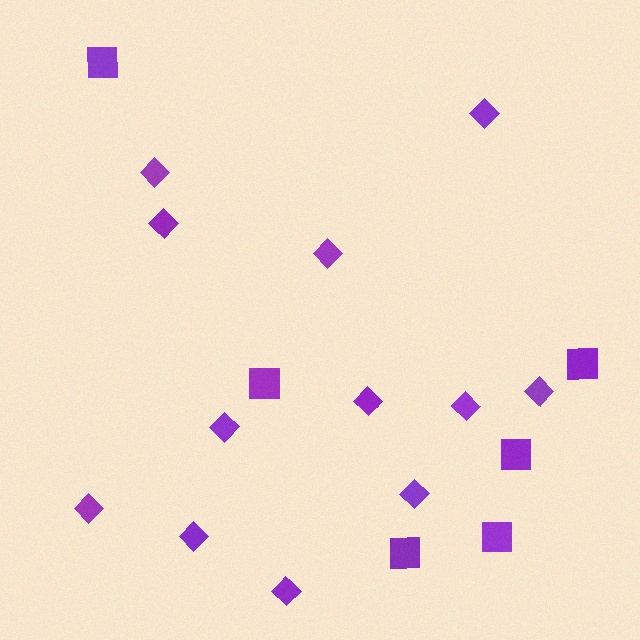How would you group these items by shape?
There are 2 groups: one group of squares (6) and one group of diamonds (12).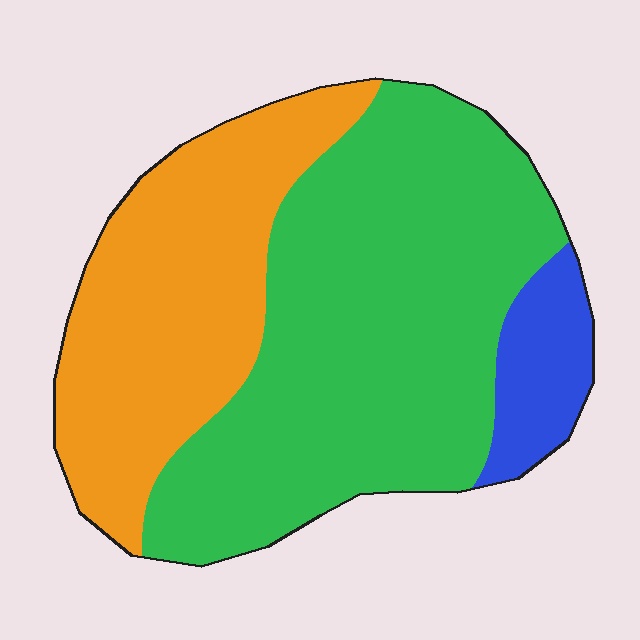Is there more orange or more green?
Green.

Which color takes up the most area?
Green, at roughly 55%.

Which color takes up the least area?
Blue, at roughly 10%.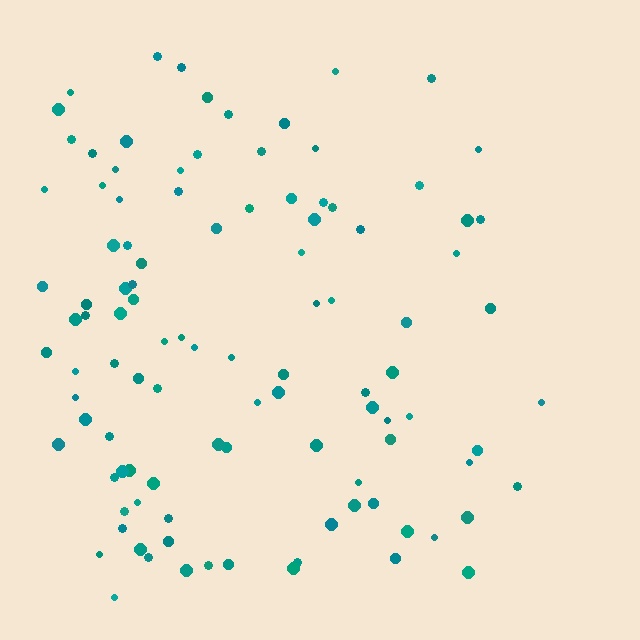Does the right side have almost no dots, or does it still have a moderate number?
Still a moderate number, just noticeably fewer than the left.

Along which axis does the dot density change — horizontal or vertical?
Horizontal.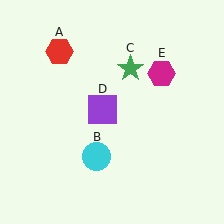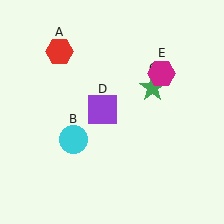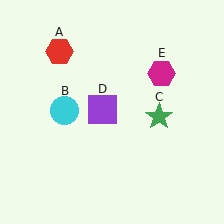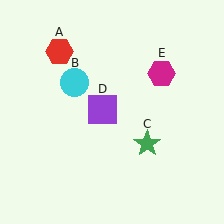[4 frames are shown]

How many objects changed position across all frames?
2 objects changed position: cyan circle (object B), green star (object C).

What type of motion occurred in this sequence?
The cyan circle (object B), green star (object C) rotated clockwise around the center of the scene.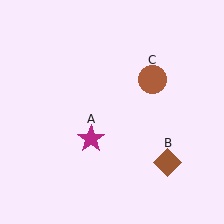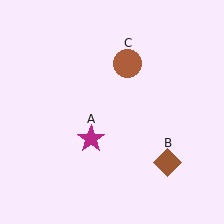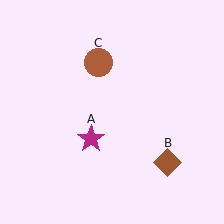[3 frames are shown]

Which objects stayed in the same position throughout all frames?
Magenta star (object A) and brown diamond (object B) remained stationary.